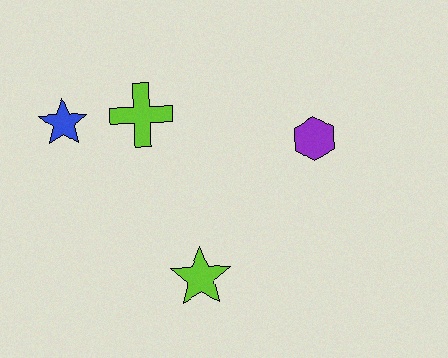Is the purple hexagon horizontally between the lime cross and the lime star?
No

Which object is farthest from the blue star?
The purple hexagon is farthest from the blue star.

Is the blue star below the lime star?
No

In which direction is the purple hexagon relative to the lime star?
The purple hexagon is above the lime star.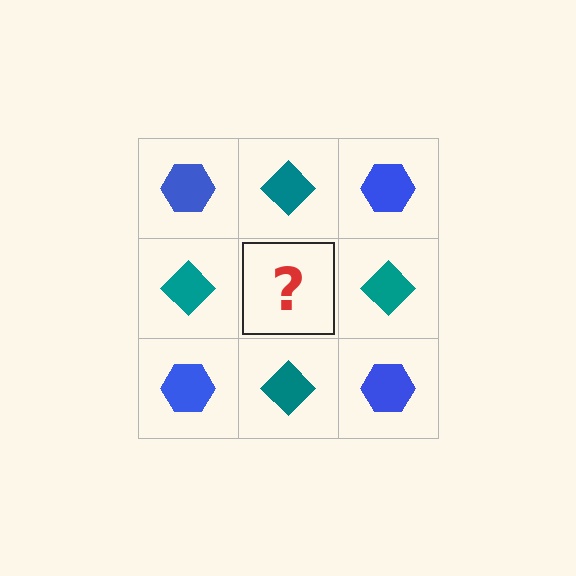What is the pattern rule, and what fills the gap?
The rule is that it alternates blue hexagon and teal diamond in a checkerboard pattern. The gap should be filled with a blue hexagon.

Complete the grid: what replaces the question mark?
The question mark should be replaced with a blue hexagon.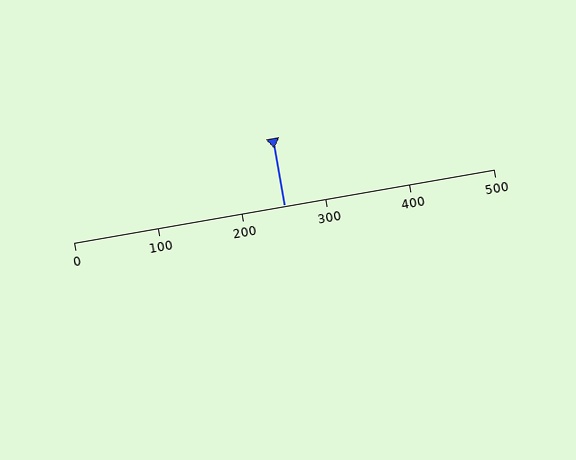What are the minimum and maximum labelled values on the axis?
The axis runs from 0 to 500.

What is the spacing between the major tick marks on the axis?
The major ticks are spaced 100 apart.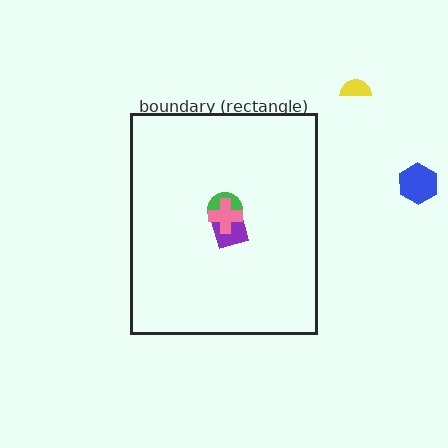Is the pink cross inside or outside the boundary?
Inside.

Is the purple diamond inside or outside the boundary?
Inside.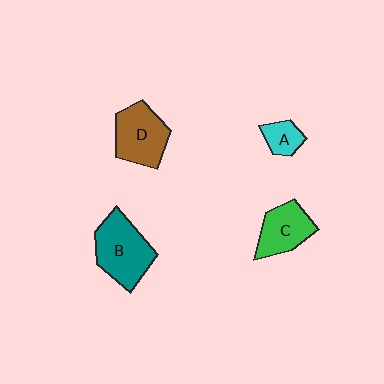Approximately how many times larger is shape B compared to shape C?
Approximately 1.4 times.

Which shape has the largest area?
Shape B (teal).